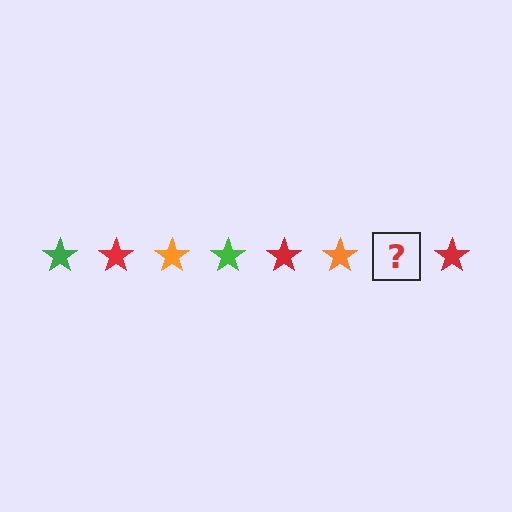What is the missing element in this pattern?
The missing element is a green star.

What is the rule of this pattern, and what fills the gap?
The rule is that the pattern cycles through green, red, orange stars. The gap should be filled with a green star.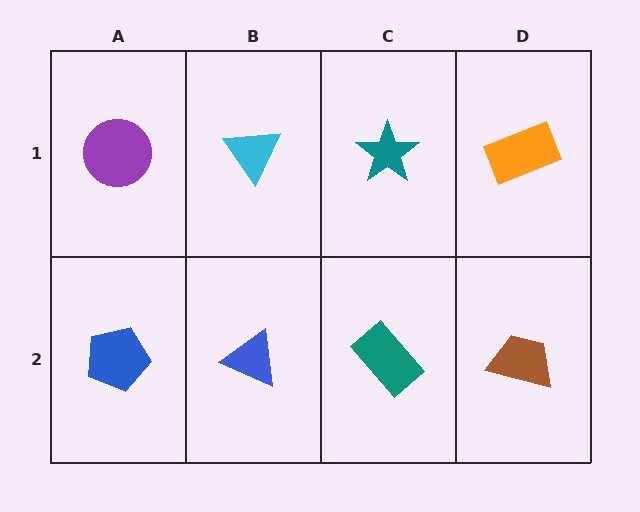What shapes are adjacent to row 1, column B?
A blue triangle (row 2, column B), a purple circle (row 1, column A), a teal star (row 1, column C).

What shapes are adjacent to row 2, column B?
A cyan triangle (row 1, column B), a blue pentagon (row 2, column A), a teal rectangle (row 2, column C).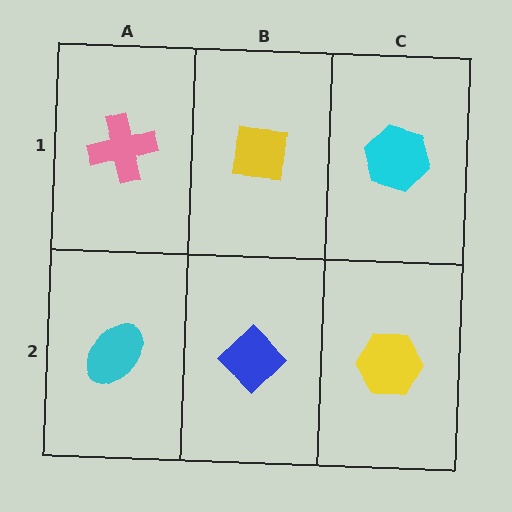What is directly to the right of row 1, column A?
A yellow square.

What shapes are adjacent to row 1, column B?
A blue diamond (row 2, column B), a pink cross (row 1, column A), a cyan hexagon (row 1, column C).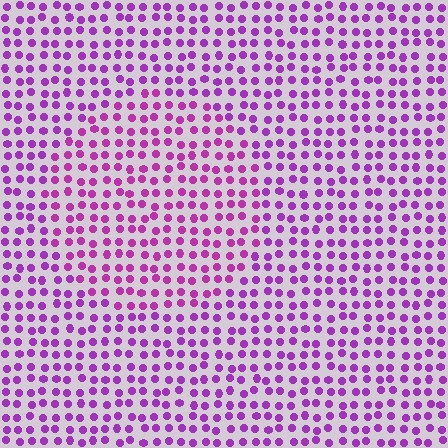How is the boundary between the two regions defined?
The boundary is defined purely by a slight shift in hue (about 18 degrees). Spacing, size, and orientation are identical on both sides.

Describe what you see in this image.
The image is filled with small purple elements in a uniform arrangement. A circle-shaped region is visible where the elements are tinted to a slightly different hue, forming a subtle color boundary.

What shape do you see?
I see a circle.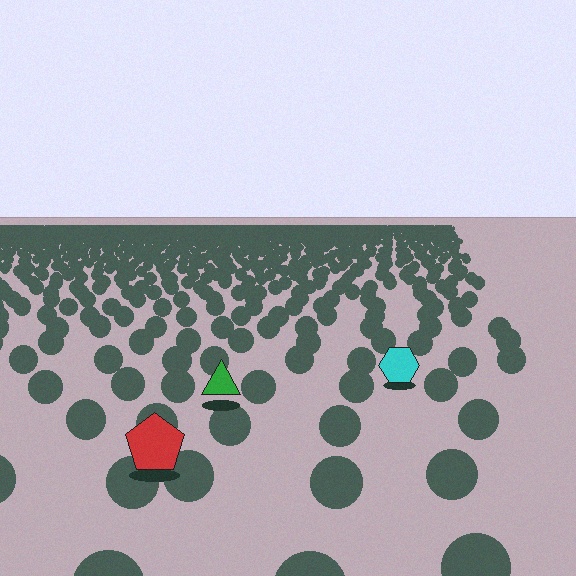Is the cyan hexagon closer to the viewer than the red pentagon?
No. The red pentagon is closer — you can tell from the texture gradient: the ground texture is coarser near it.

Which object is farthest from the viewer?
The cyan hexagon is farthest from the viewer. It appears smaller and the ground texture around it is denser.